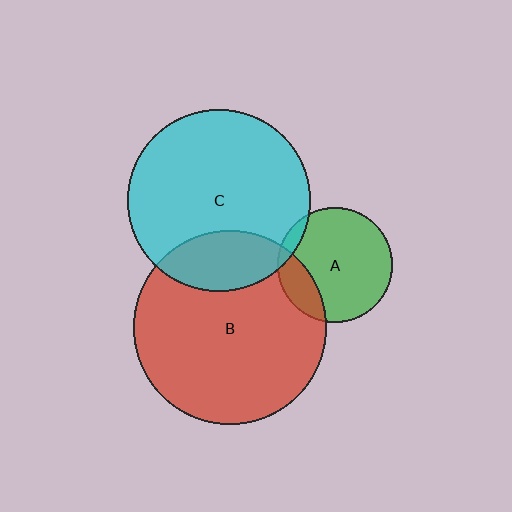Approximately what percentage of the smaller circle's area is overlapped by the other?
Approximately 20%.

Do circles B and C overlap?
Yes.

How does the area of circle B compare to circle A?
Approximately 2.8 times.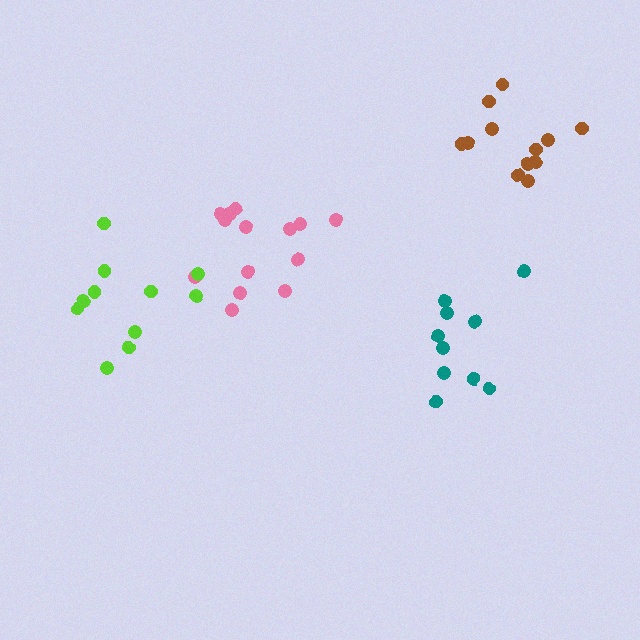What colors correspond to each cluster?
The clusters are colored: pink, brown, teal, lime.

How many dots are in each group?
Group 1: 14 dots, Group 2: 12 dots, Group 3: 10 dots, Group 4: 11 dots (47 total).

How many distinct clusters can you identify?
There are 4 distinct clusters.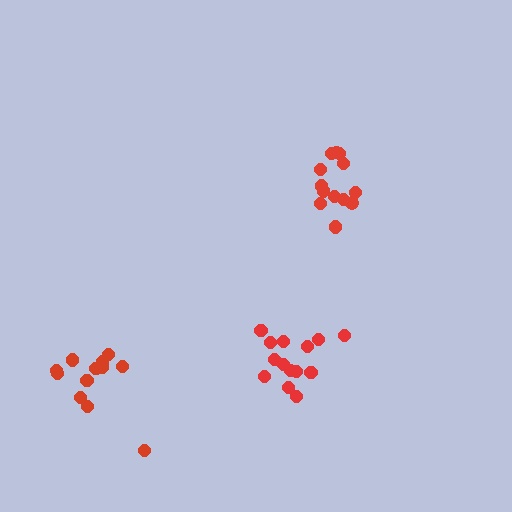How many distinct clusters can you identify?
There are 3 distinct clusters.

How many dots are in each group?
Group 1: 13 dots, Group 2: 12 dots, Group 3: 14 dots (39 total).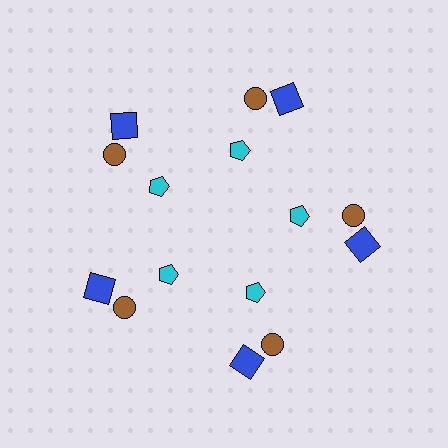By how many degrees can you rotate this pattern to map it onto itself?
The pattern maps onto itself every 72 degrees of rotation.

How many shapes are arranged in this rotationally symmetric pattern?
There are 15 shapes, arranged in 5 groups of 3.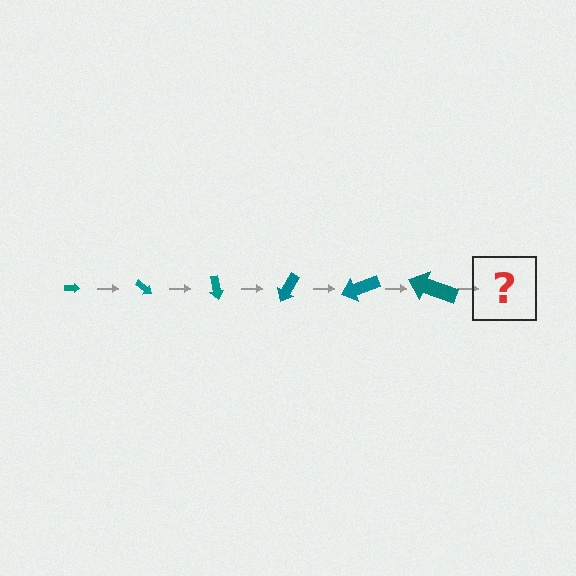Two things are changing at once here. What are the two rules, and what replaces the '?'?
The two rules are that the arrow grows larger each step and it rotates 40 degrees each step. The '?' should be an arrow, larger than the previous one and rotated 240 degrees from the start.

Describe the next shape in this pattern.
It should be an arrow, larger than the previous one and rotated 240 degrees from the start.